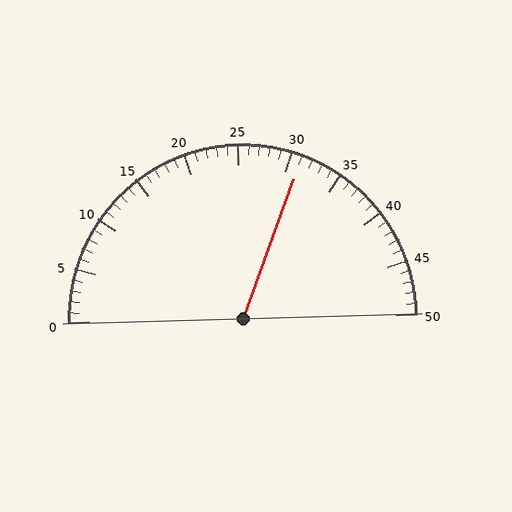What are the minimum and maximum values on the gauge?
The gauge ranges from 0 to 50.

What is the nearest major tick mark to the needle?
The nearest major tick mark is 30.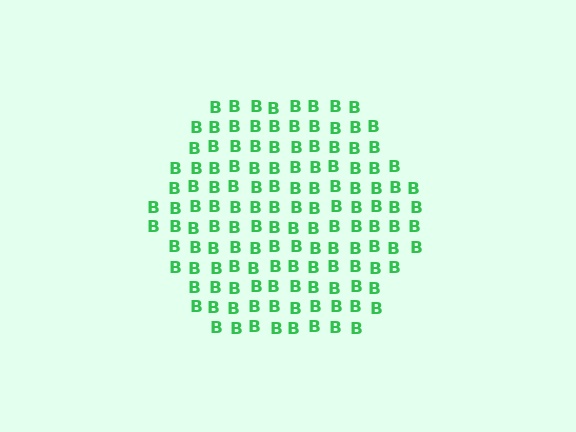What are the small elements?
The small elements are letter B's.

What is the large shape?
The large shape is a hexagon.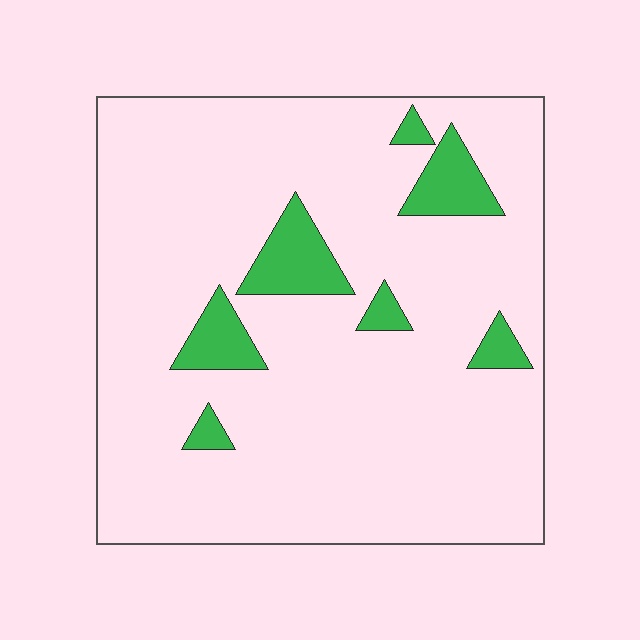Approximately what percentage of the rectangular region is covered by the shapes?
Approximately 10%.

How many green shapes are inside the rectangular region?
7.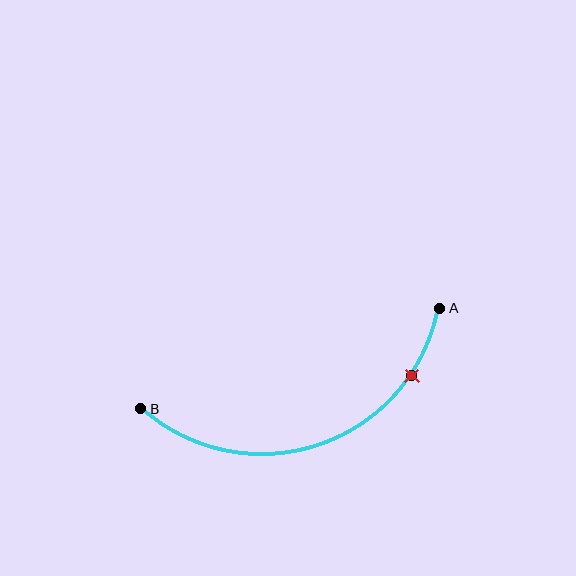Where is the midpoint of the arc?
The arc midpoint is the point on the curve farthest from the straight line joining A and B. It sits below that line.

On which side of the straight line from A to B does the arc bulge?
The arc bulges below the straight line connecting A and B.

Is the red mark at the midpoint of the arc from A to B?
No. The red mark lies on the arc but is closer to endpoint A. The arc midpoint would be at the point on the curve equidistant along the arc from both A and B.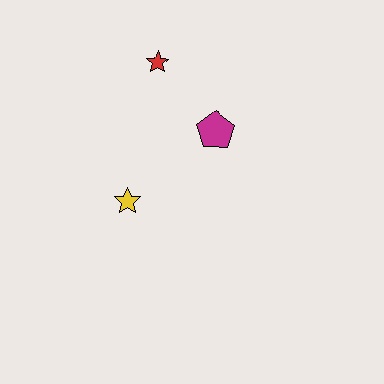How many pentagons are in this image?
There is 1 pentagon.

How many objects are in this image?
There are 3 objects.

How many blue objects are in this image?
There are no blue objects.